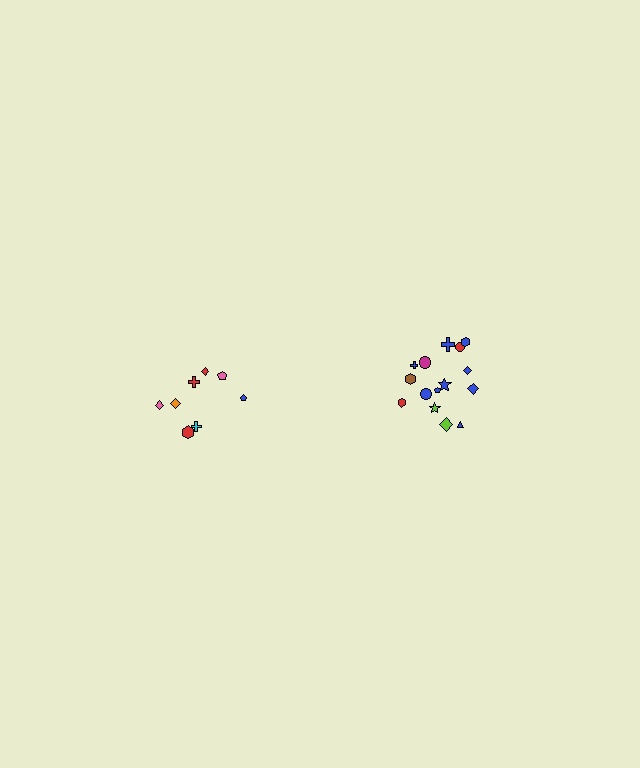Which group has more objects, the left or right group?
The right group.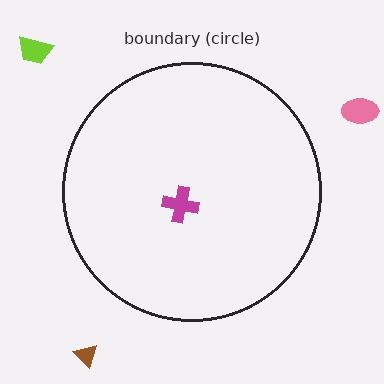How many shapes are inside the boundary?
1 inside, 3 outside.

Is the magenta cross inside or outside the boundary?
Inside.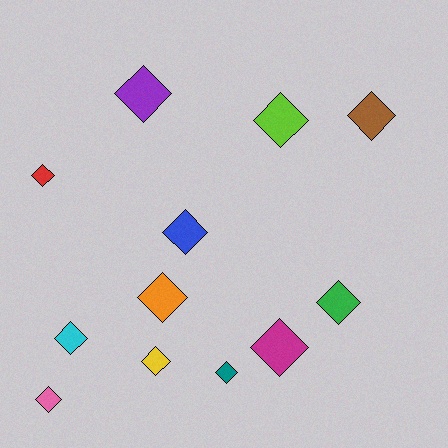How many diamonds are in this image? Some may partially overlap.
There are 12 diamonds.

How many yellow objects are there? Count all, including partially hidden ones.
There is 1 yellow object.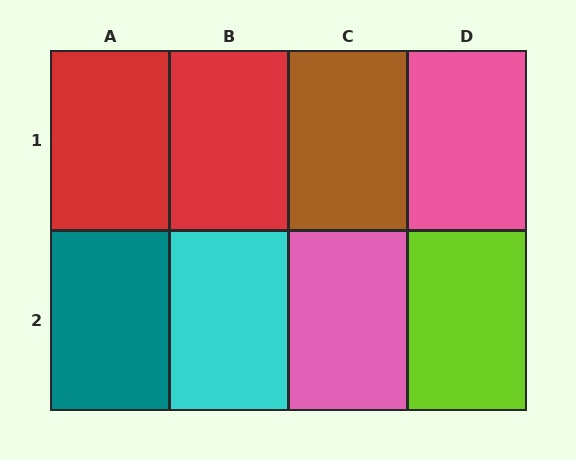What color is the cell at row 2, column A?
Teal.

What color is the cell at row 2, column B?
Cyan.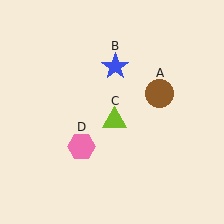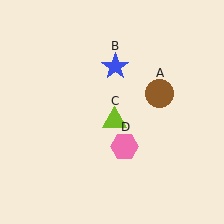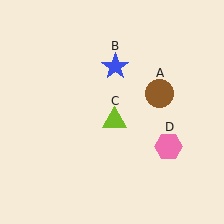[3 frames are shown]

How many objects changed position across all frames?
1 object changed position: pink hexagon (object D).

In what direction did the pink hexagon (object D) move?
The pink hexagon (object D) moved right.